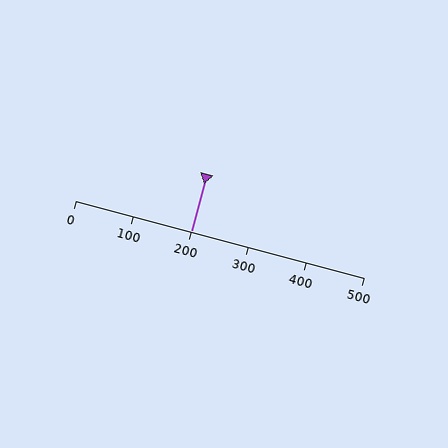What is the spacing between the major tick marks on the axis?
The major ticks are spaced 100 apart.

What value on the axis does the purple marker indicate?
The marker indicates approximately 200.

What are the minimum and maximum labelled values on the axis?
The axis runs from 0 to 500.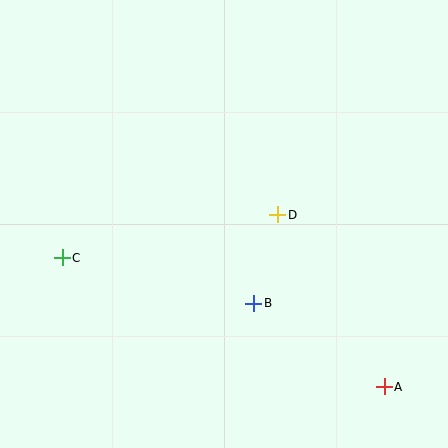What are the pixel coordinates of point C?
Point C is at (62, 258).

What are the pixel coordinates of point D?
Point D is at (278, 215).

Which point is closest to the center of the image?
Point D at (278, 215) is closest to the center.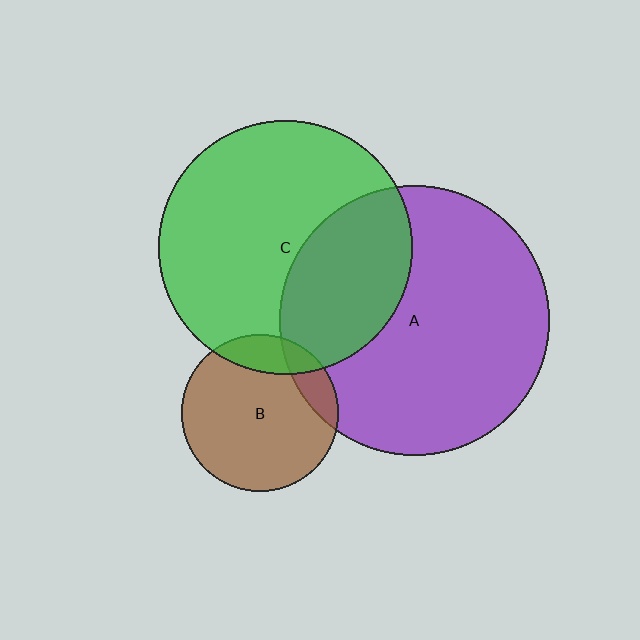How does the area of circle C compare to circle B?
Approximately 2.6 times.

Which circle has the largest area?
Circle A (purple).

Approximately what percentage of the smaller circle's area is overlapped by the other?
Approximately 35%.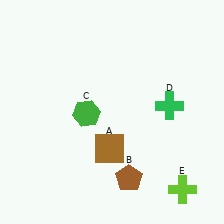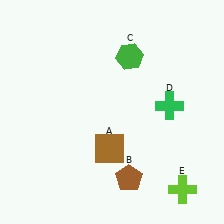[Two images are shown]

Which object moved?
The green hexagon (C) moved up.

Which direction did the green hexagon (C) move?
The green hexagon (C) moved up.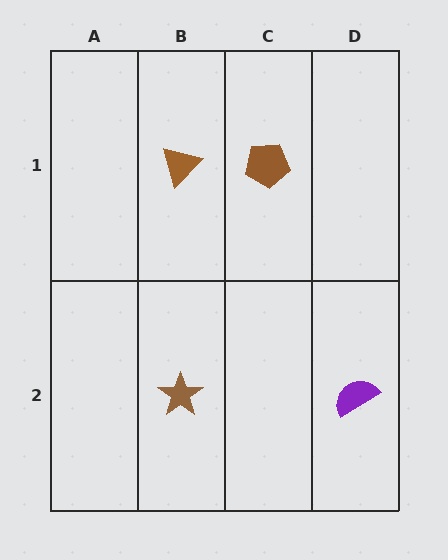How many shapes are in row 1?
2 shapes.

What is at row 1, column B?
A brown triangle.